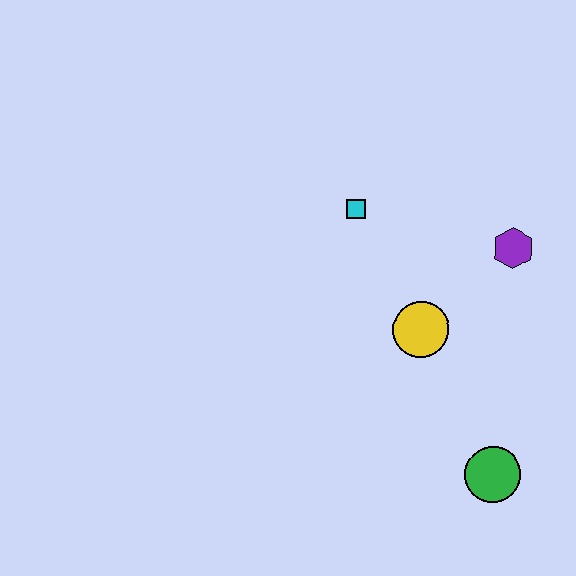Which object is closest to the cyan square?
The yellow circle is closest to the cyan square.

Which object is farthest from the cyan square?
The green circle is farthest from the cyan square.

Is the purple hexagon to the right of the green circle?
Yes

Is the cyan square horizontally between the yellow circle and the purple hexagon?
No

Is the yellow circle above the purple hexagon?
No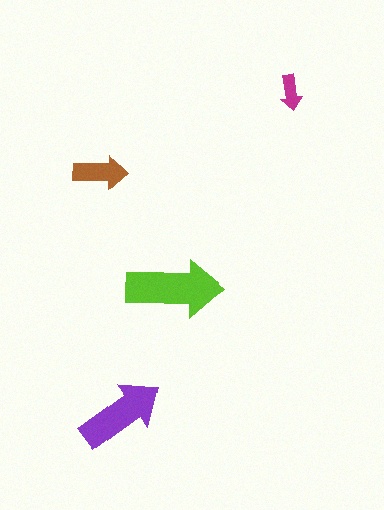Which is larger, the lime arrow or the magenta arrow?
The lime one.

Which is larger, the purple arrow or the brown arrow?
The purple one.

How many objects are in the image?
There are 4 objects in the image.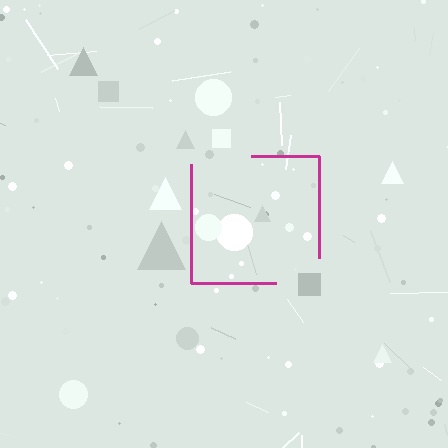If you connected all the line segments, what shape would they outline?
They would outline a square.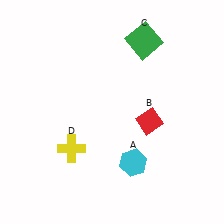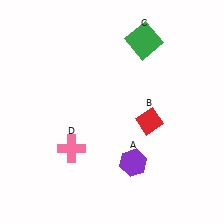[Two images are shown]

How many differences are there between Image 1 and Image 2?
There are 2 differences between the two images.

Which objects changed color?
A changed from cyan to purple. D changed from yellow to pink.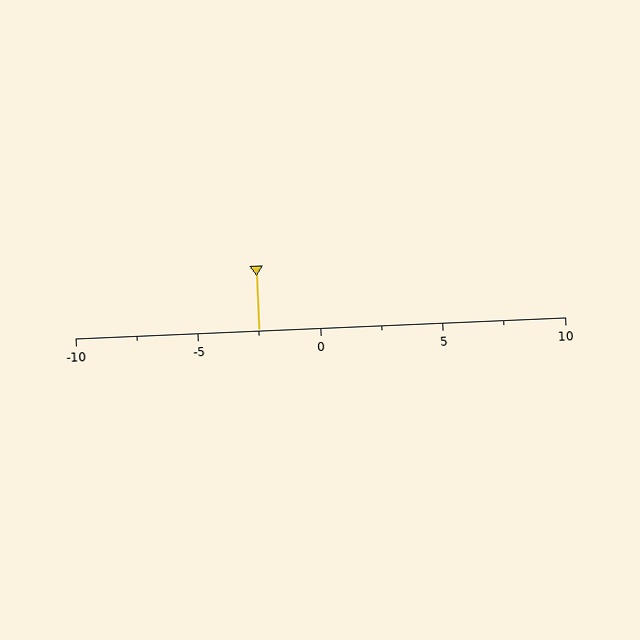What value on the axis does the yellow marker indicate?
The marker indicates approximately -2.5.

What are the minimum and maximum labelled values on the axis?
The axis runs from -10 to 10.